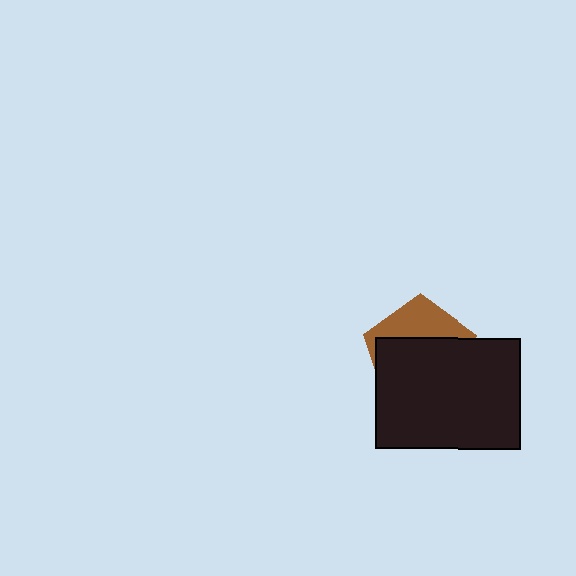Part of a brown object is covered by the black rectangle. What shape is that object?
It is a pentagon.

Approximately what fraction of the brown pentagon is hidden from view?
Roughly 66% of the brown pentagon is hidden behind the black rectangle.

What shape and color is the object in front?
The object in front is a black rectangle.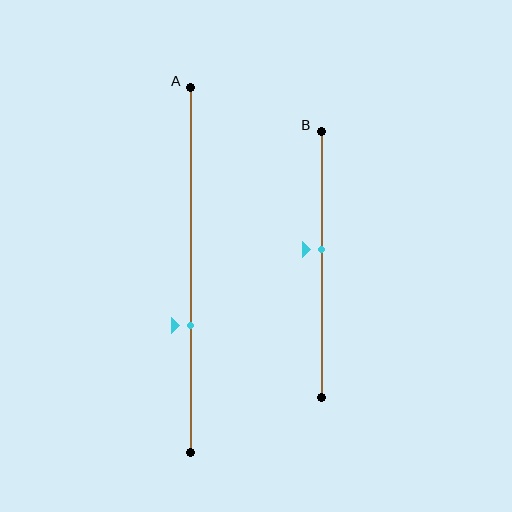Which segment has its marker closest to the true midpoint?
Segment B has its marker closest to the true midpoint.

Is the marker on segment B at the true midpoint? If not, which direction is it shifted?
No, the marker on segment B is shifted upward by about 6% of the segment length.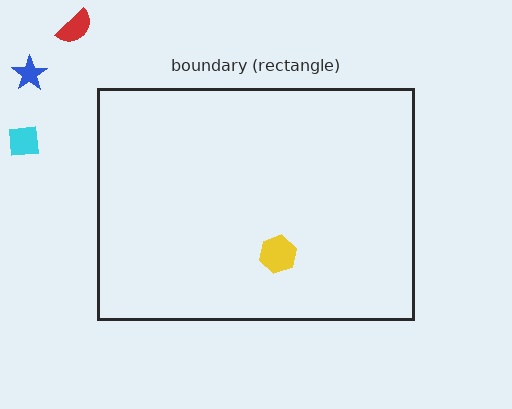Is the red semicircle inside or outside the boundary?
Outside.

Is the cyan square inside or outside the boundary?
Outside.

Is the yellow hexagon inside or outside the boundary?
Inside.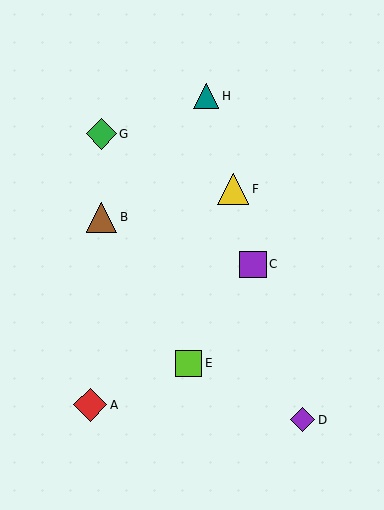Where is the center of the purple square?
The center of the purple square is at (253, 264).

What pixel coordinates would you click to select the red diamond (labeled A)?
Click at (90, 405) to select the red diamond A.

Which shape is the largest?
The red diamond (labeled A) is the largest.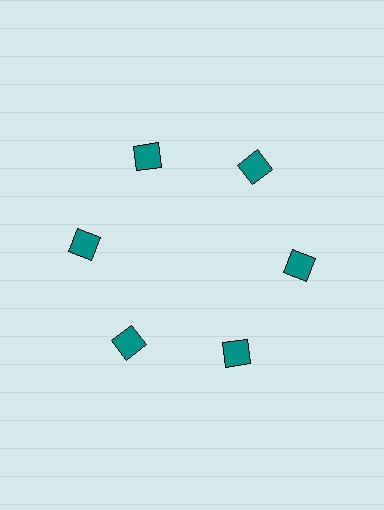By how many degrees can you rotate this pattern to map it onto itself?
The pattern maps onto itself every 60 degrees of rotation.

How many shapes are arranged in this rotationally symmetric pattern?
There are 6 shapes, arranged in 6 groups of 1.